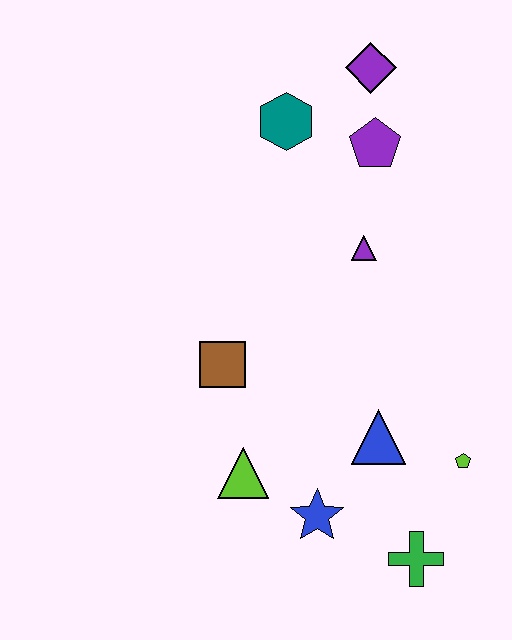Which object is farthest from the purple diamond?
The green cross is farthest from the purple diamond.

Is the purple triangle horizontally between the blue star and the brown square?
No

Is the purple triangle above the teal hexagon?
No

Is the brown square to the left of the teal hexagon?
Yes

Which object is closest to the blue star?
The lime triangle is closest to the blue star.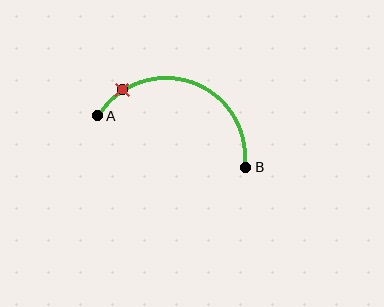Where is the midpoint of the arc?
The arc midpoint is the point on the curve farthest from the straight line joining A and B. It sits above that line.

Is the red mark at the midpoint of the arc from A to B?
No. The red mark lies on the arc but is closer to endpoint A. The arc midpoint would be at the point on the curve equidistant along the arc from both A and B.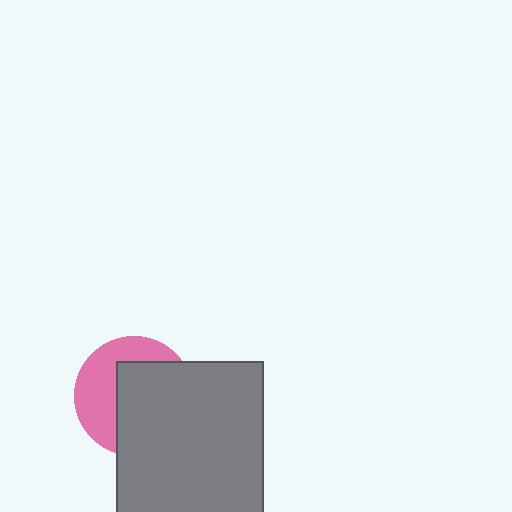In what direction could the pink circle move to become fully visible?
The pink circle could move left. That would shift it out from behind the gray rectangle entirely.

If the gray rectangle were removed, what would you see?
You would see the complete pink circle.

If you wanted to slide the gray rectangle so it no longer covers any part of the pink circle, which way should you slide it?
Slide it right — that is the most direct way to separate the two shapes.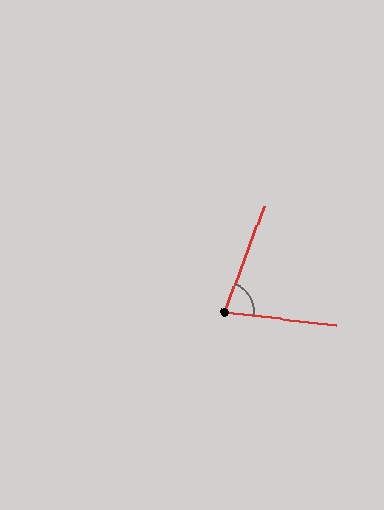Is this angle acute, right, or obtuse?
It is acute.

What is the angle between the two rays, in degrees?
Approximately 77 degrees.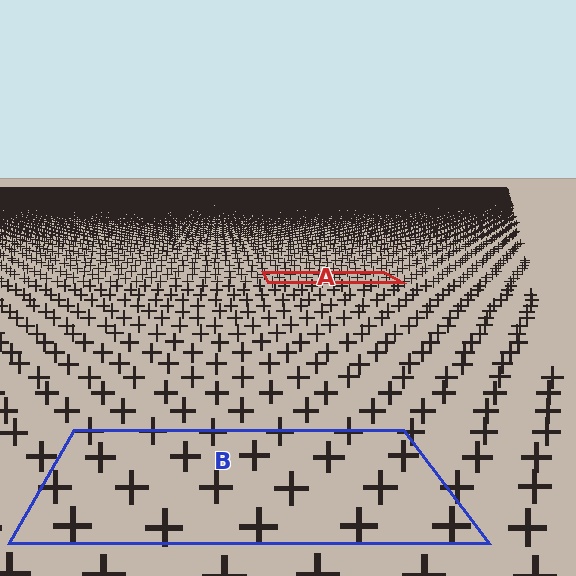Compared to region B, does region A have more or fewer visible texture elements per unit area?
Region A has more texture elements per unit area — they are packed more densely because it is farther away.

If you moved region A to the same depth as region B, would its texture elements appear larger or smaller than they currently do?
They would appear larger. At a closer depth, the same texture elements are projected at a bigger on-screen size.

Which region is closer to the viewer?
Region B is closer. The texture elements there are larger and more spread out.